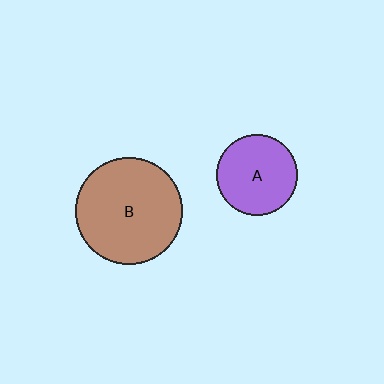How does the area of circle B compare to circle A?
Approximately 1.8 times.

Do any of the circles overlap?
No, none of the circles overlap.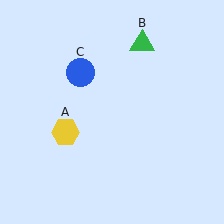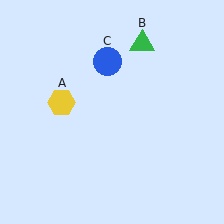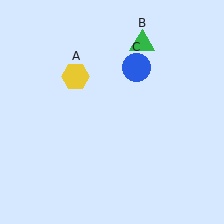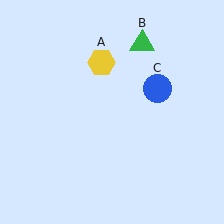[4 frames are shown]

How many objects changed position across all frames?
2 objects changed position: yellow hexagon (object A), blue circle (object C).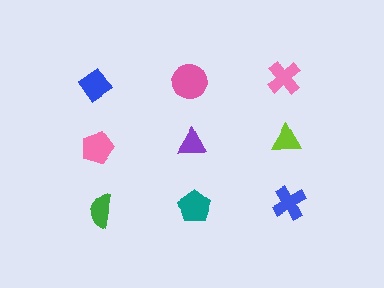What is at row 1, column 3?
A pink cross.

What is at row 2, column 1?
A pink pentagon.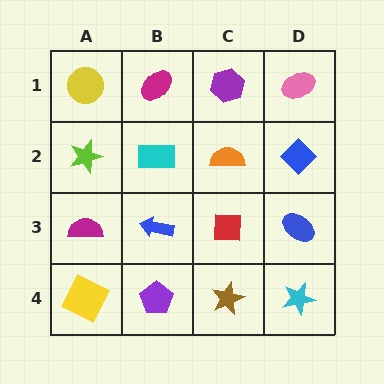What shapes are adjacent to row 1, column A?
A lime star (row 2, column A), a magenta ellipse (row 1, column B).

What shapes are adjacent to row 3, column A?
A lime star (row 2, column A), a yellow square (row 4, column A), a blue arrow (row 3, column B).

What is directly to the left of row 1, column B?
A yellow circle.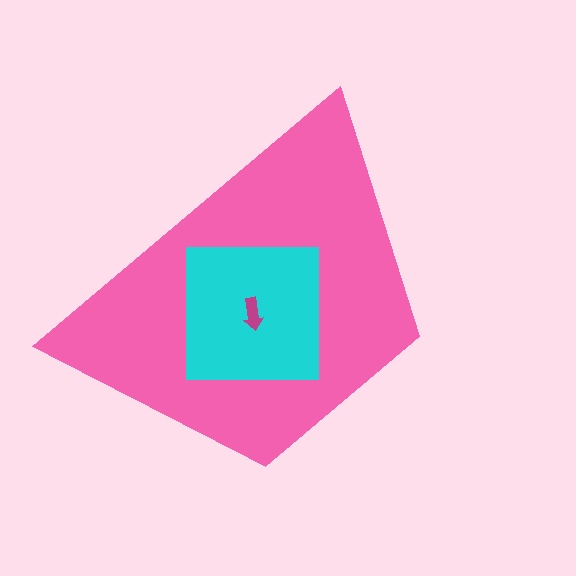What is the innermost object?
The magenta arrow.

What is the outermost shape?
The pink trapezoid.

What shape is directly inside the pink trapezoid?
The cyan square.